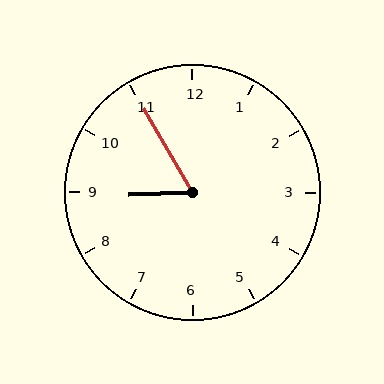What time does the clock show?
8:55.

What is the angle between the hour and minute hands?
Approximately 62 degrees.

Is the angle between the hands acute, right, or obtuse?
It is acute.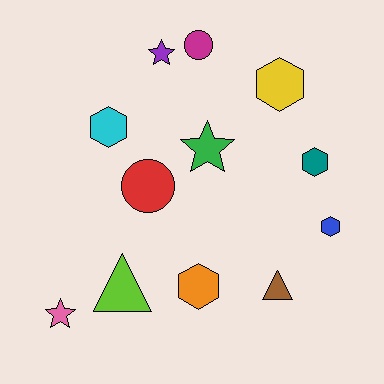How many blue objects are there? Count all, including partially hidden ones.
There is 1 blue object.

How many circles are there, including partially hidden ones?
There are 2 circles.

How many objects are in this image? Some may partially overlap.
There are 12 objects.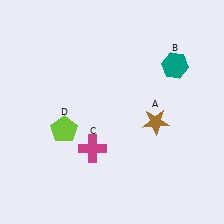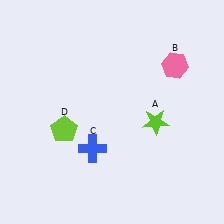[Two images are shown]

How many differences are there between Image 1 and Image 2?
There are 3 differences between the two images.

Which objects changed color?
A changed from brown to lime. B changed from teal to pink. C changed from magenta to blue.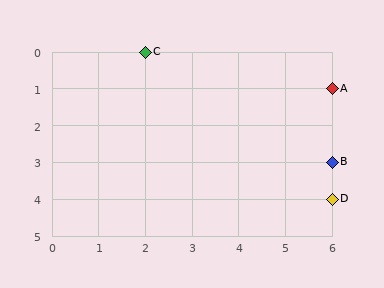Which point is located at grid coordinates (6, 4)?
Point D is at (6, 4).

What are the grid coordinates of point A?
Point A is at grid coordinates (6, 1).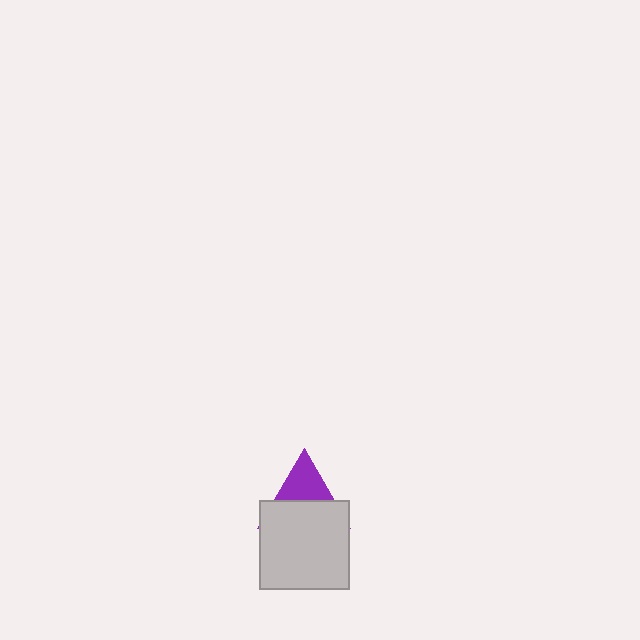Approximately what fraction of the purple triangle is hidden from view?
Roughly 60% of the purple triangle is hidden behind the light gray square.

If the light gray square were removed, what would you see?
You would see the complete purple triangle.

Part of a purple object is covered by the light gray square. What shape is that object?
It is a triangle.